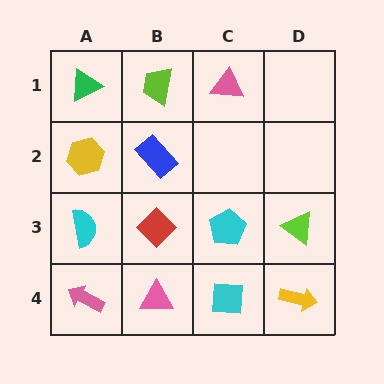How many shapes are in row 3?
4 shapes.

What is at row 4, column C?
A cyan square.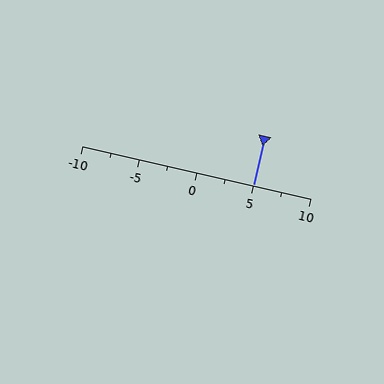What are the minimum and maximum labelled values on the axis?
The axis runs from -10 to 10.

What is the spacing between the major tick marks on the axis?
The major ticks are spaced 5 apart.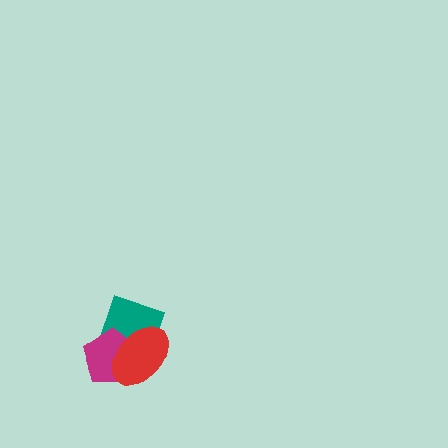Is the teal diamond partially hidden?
Yes, it is partially covered by another shape.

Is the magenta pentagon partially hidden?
Yes, it is partially covered by another shape.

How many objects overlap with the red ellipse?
2 objects overlap with the red ellipse.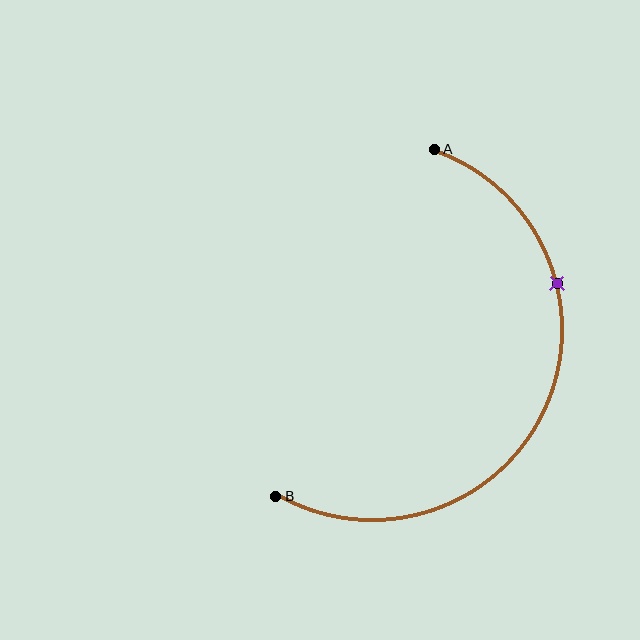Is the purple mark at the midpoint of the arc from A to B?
No. The purple mark lies on the arc but is closer to endpoint A. The arc midpoint would be at the point on the curve equidistant along the arc from both A and B.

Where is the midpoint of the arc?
The arc midpoint is the point on the curve farthest from the straight line joining A and B. It sits to the right of that line.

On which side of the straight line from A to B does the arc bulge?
The arc bulges to the right of the straight line connecting A and B.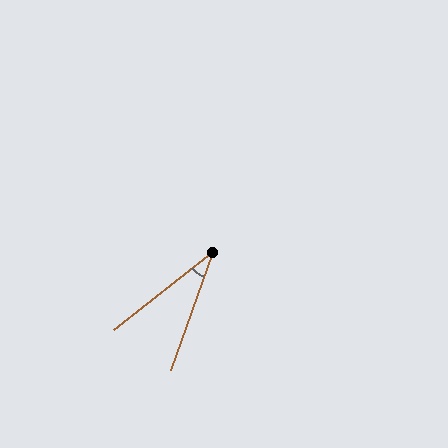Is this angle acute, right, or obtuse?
It is acute.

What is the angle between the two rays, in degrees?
Approximately 32 degrees.